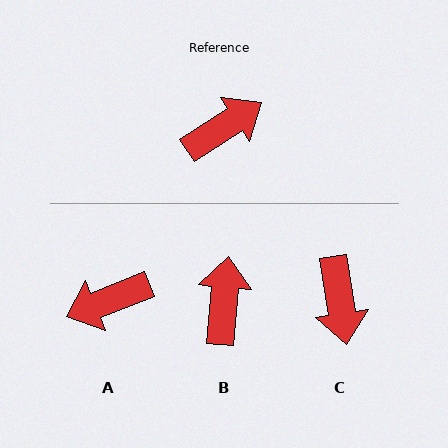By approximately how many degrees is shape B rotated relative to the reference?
Approximately 52 degrees counter-clockwise.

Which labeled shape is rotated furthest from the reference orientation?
A, about 169 degrees away.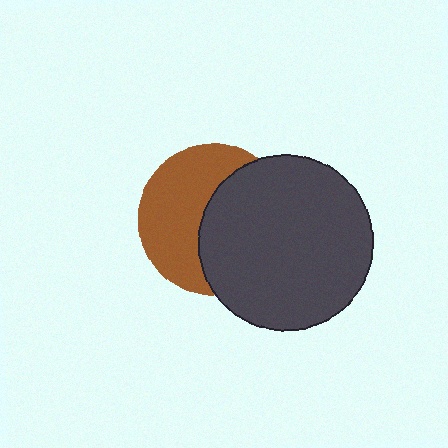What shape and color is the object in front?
The object in front is a dark gray circle.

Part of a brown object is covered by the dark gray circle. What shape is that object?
It is a circle.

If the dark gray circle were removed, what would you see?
You would see the complete brown circle.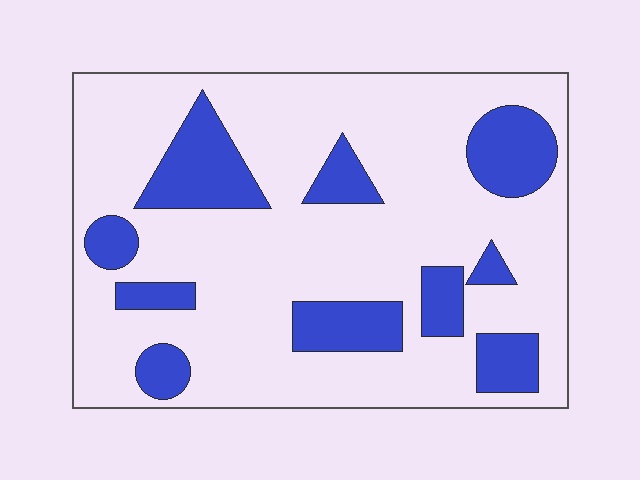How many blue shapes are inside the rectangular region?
10.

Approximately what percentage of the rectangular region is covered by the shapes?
Approximately 25%.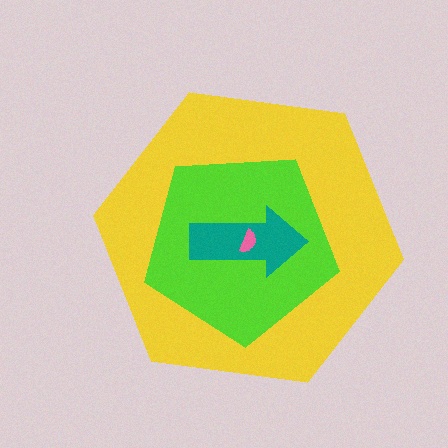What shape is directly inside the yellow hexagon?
The lime pentagon.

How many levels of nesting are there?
4.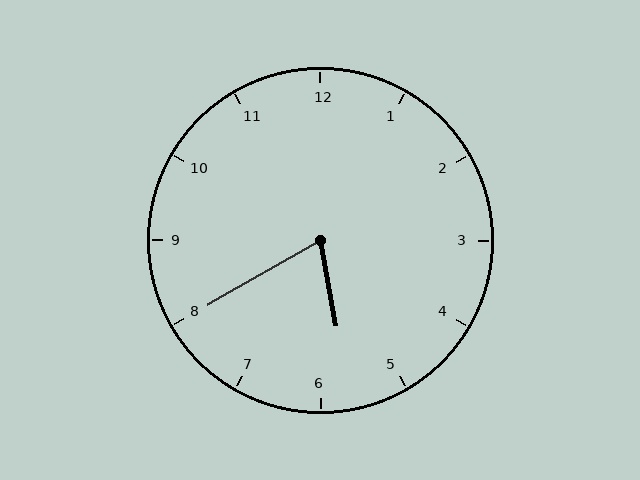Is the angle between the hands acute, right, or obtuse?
It is acute.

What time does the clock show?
5:40.